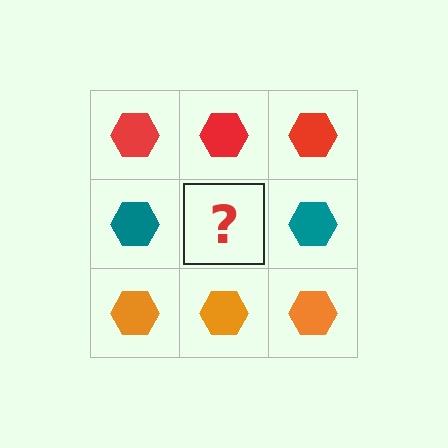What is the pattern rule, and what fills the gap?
The rule is that each row has a consistent color. The gap should be filled with a teal hexagon.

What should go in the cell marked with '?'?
The missing cell should contain a teal hexagon.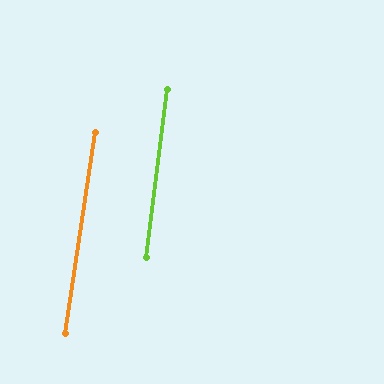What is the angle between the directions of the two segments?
Approximately 1 degree.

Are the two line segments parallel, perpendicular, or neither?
Parallel — their directions differ by only 1.4°.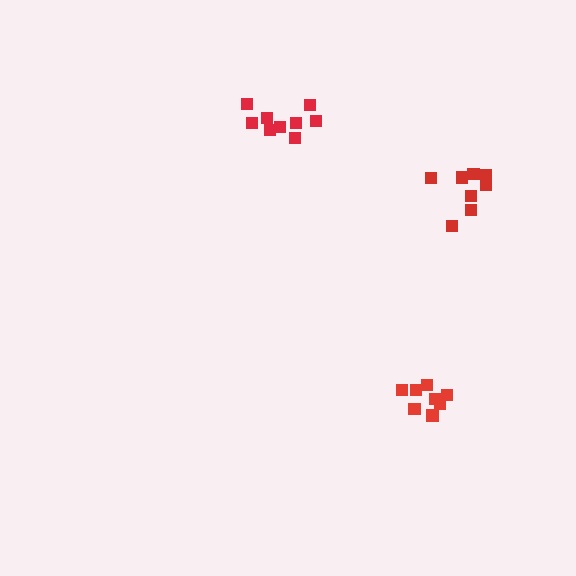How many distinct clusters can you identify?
There are 3 distinct clusters.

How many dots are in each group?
Group 1: 9 dots, Group 2: 9 dots, Group 3: 8 dots (26 total).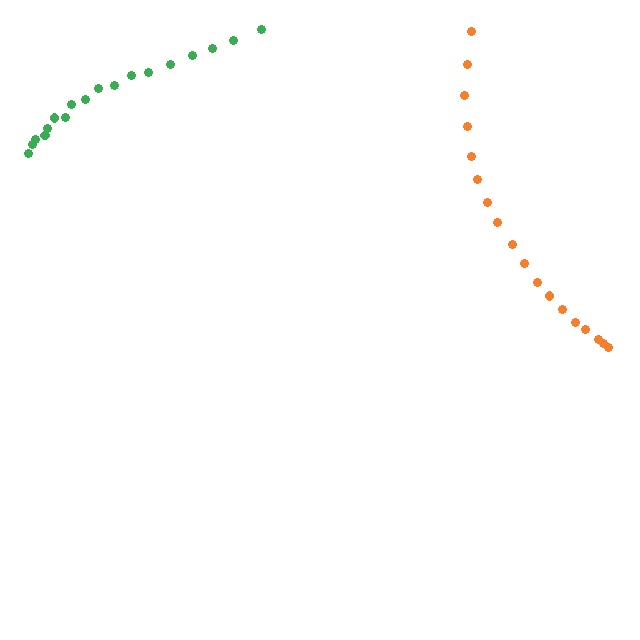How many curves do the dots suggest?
There are 2 distinct paths.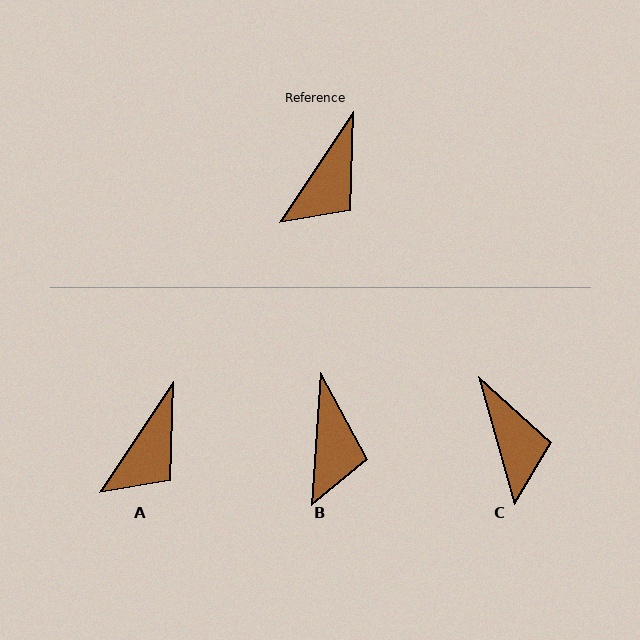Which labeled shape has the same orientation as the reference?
A.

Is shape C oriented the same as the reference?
No, it is off by about 50 degrees.